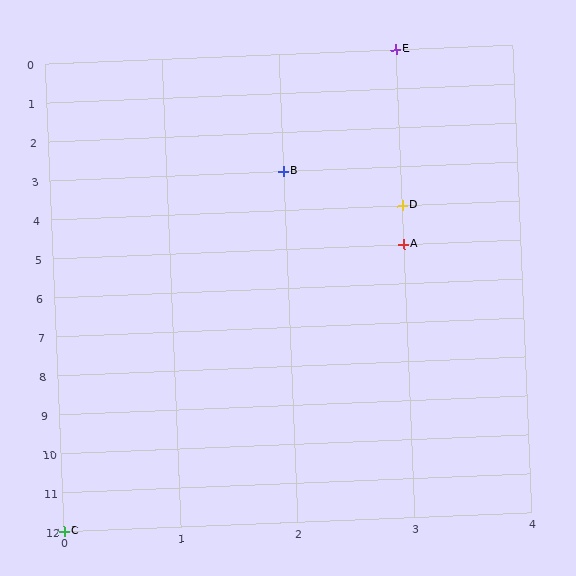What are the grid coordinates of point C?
Point C is at grid coordinates (0, 12).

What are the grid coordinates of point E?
Point E is at grid coordinates (3, 0).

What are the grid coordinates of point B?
Point B is at grid coordinates (2, 3).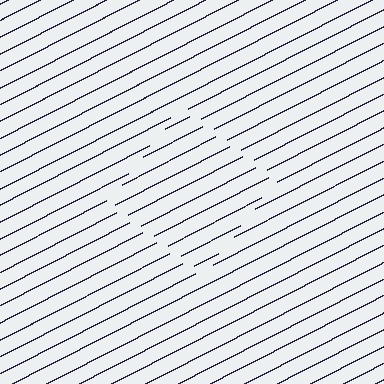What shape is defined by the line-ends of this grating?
An illusory square. The interior of the shape contains the same grating, shifted by half a period — the contour is defined by the phase discontinuity where line-ends from the inner and outer gratings abut.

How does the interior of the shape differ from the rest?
The interior of the shape contains the same grating, shifted by half a period — the contour is defined by the phase discontinuity where line-ends from the inner and outer gratings abut.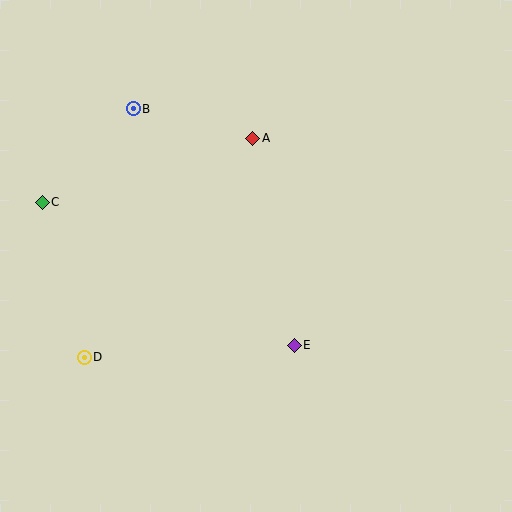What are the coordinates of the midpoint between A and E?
The midpoint between A and E is at (274, 242).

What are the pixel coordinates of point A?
Point A is at (253, 138).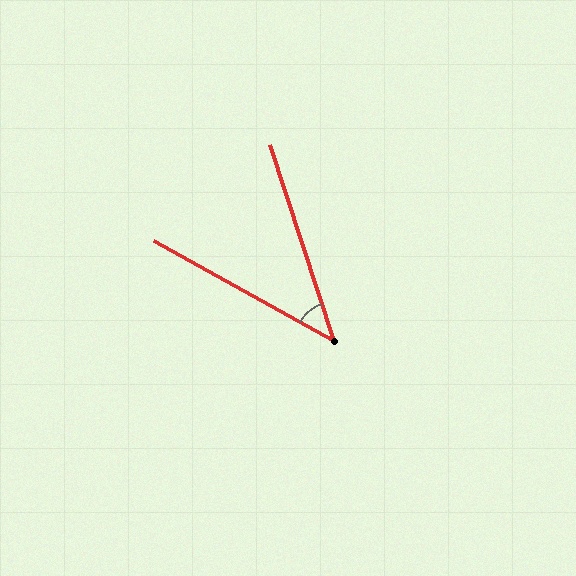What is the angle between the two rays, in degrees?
Approximately 43 degrees.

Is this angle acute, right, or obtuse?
It is acute.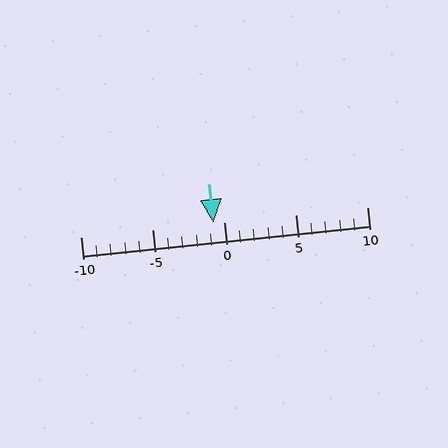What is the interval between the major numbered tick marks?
The major tick marks are spaced 5 units apart.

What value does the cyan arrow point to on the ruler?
The cyan arrow points to approximately -1.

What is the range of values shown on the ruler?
The ruler shows values from -10 to 10.